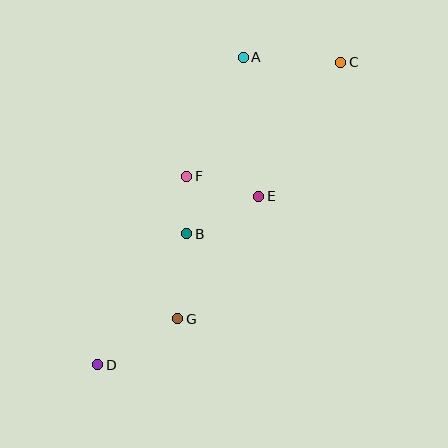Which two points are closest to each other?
Points B and F are closest to each other.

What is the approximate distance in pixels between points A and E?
The distance between A and E is approximately 140 pixels.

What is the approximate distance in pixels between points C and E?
The distance between C and E is approximately 157 pixels.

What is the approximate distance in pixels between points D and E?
The distance between D and E is approximately 233 pixels.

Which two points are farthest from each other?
Points C and D are farthest from each other.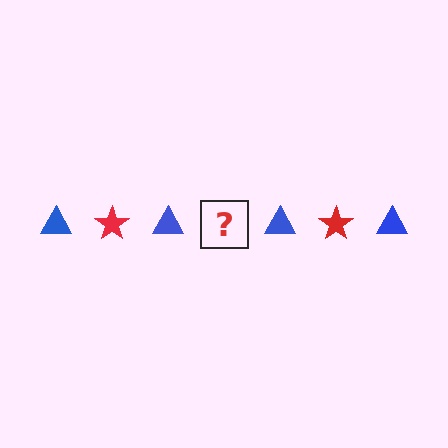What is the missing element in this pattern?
The missing element is a red star.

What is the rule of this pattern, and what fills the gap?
The rule is that the pattern alternates between blue triangle and red star. The gap should be filled with a red star.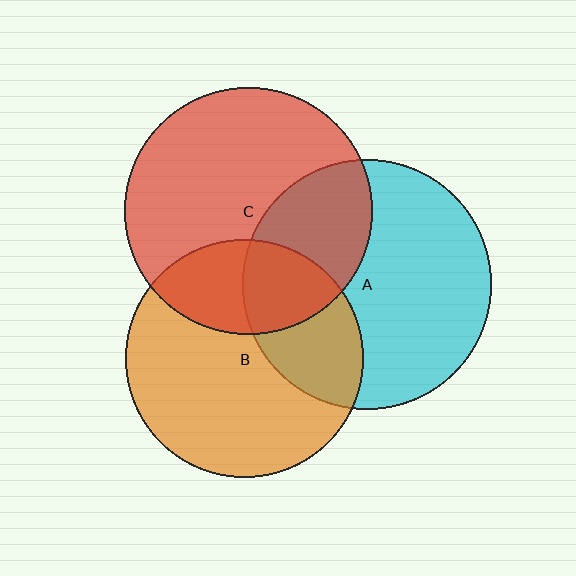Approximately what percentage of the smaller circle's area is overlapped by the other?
Approximately 35%.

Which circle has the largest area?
Circle A (cyan).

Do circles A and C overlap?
Yes.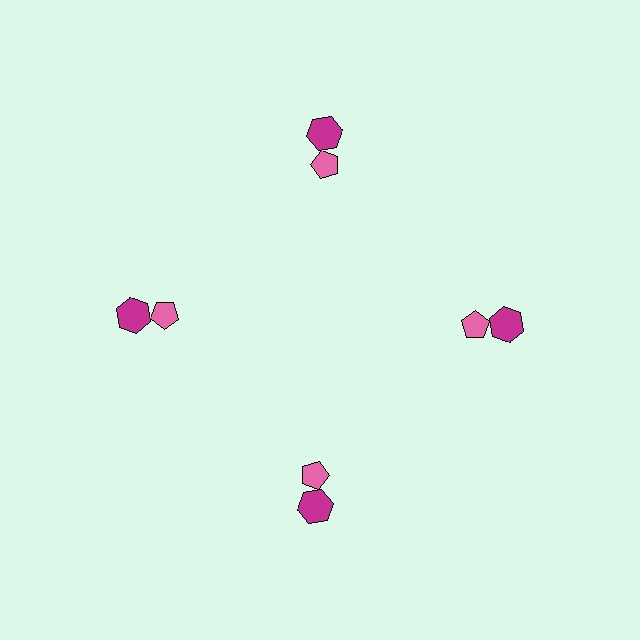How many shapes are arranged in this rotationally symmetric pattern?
There are 8 shapes, arranged in 4 groups of 2.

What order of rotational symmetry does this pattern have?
This pattern has 4-fold rotational symmetry.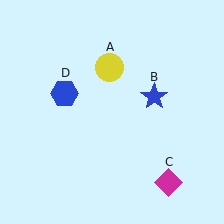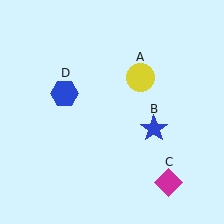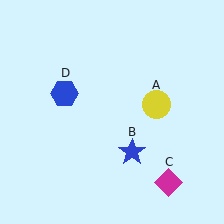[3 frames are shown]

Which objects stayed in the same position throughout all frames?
Magenta diamond (object C) and blue hexagon (object D) remained stationary.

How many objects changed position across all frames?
2 objects changed position: yellow circle (object A), blue star (object B).